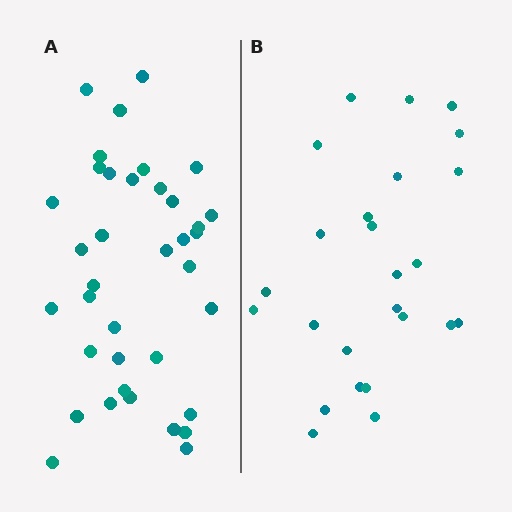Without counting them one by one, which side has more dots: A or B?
Region A (the left region) has more dots.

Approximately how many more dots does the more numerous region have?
Region A has roughly 12 or so more dots than region B.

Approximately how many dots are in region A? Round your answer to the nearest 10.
About 40 dots. (The exact count is 37, which rounds to 40.)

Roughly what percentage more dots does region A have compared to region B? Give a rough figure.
About 50% more.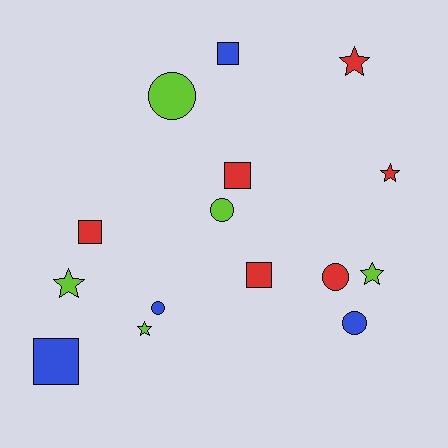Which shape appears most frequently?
Star, with 5 objects.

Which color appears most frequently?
Red, with 6 objects.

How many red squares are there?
There are 3 red squares.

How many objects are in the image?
There are 15 objects.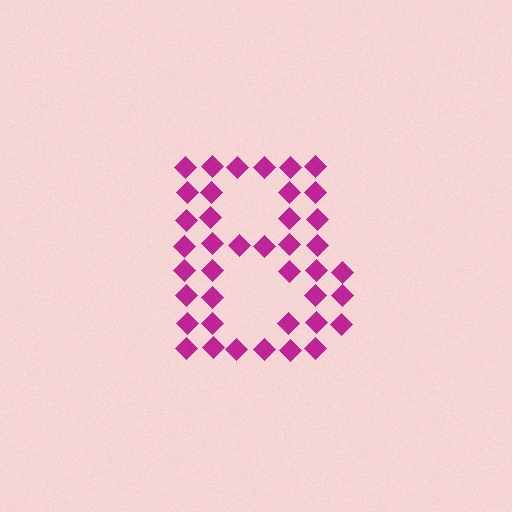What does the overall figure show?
The overall figure shows the letter B.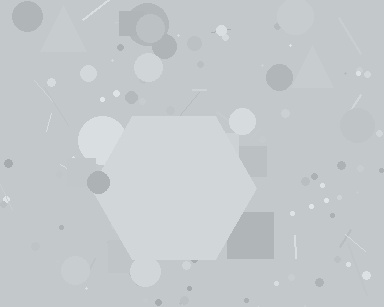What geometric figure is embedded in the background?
A hexagon is embedded in the background.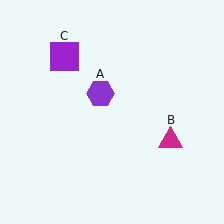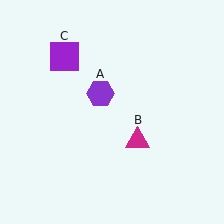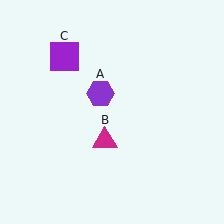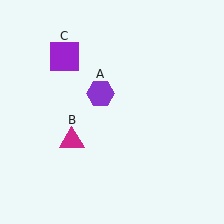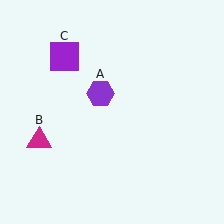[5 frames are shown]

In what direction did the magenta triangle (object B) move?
The magenta triangle (object B) moved left.